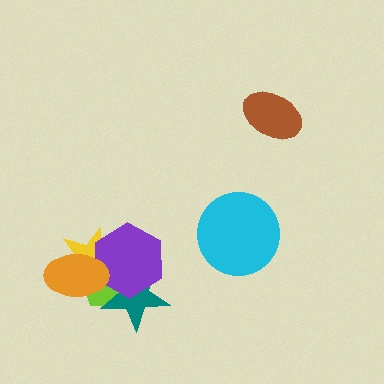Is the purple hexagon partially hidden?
Yes, it is partially covered by another shape.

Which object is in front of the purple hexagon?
The orange ellipse is in front of the purple hexagon.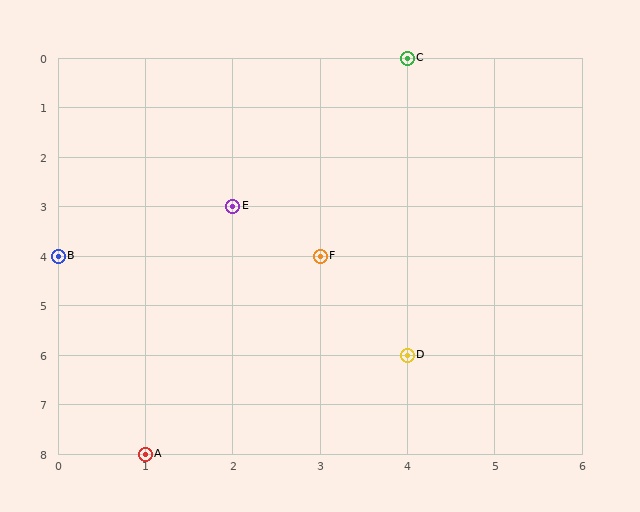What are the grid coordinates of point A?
Point A is at grid coordinates (1, 8).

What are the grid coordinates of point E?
Point E is at grid coordinates (2, 3).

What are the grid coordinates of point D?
Point D is at grid coordinates (4, 6).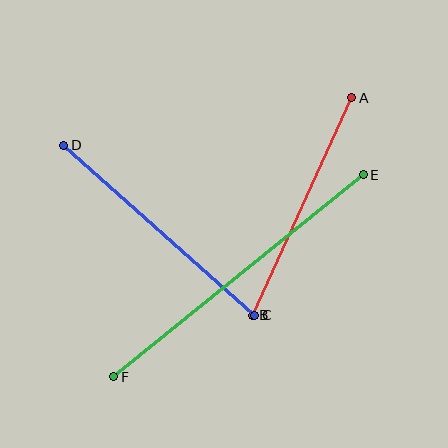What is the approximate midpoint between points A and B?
The midpoint is at approximately (302, 206) pixels.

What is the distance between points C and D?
The distance is approximately 256 pixels.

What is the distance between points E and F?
The distance is approximately 321 pixels.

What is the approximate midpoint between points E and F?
The midpoint is at approximately (239, 276) pixels.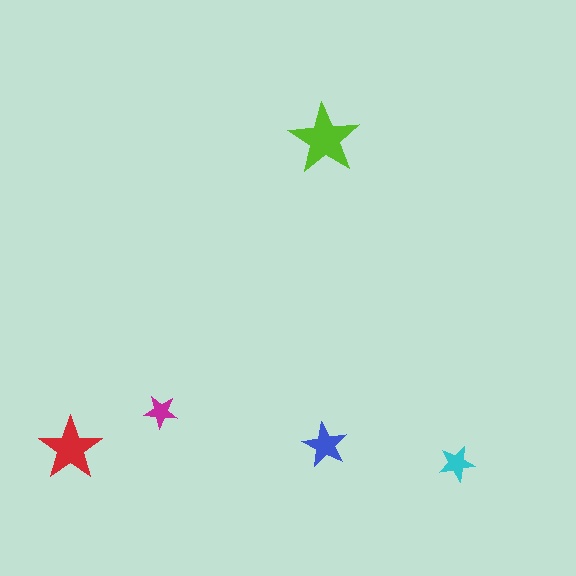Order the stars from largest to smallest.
the lime one, the red one, the blue one, the cyan one, the magenta one.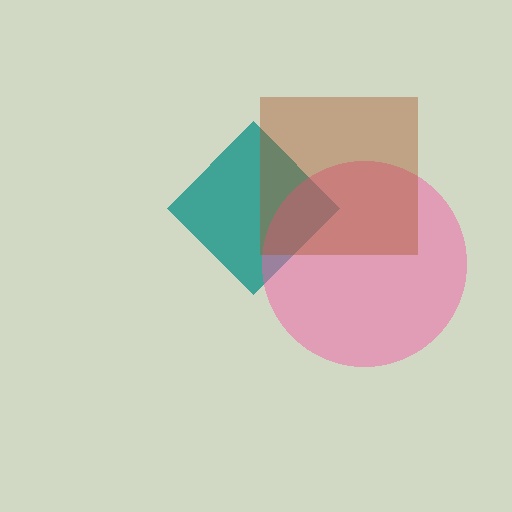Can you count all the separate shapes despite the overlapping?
Yes, there are 3 separate shapes.